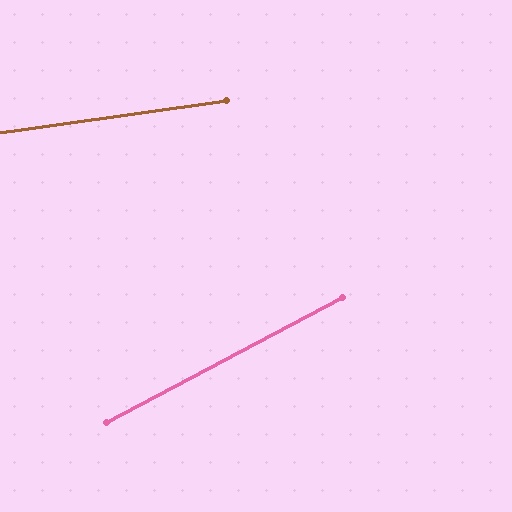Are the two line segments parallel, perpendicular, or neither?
Neither parallel nor perpendicular — they differ by about 20°.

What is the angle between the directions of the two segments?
Approximately 20 degrees.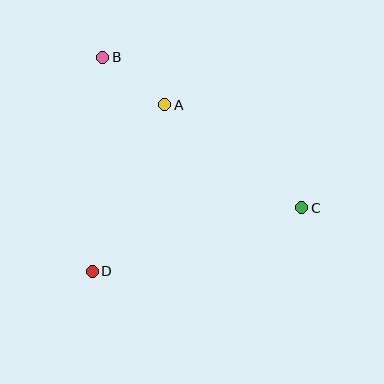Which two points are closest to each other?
Points A and B are closest to each other.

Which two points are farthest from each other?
Points B and C are farthest from each other.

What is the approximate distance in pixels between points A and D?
The distance between A and D is approximately 182 pixels.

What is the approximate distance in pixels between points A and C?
The distance between A and C is approximately 171 pixels.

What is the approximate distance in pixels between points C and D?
The distance between C and D is approximately 219 pixels.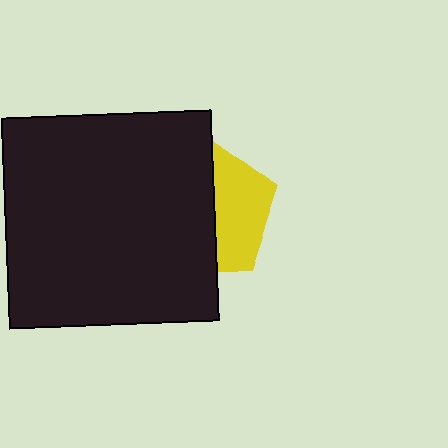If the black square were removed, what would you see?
You would see the complete yellow pentagon.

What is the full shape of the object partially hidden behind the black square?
The partially hidden object is a yellow pentagon.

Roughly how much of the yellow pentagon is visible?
A small part of it is visible (roughly 41%).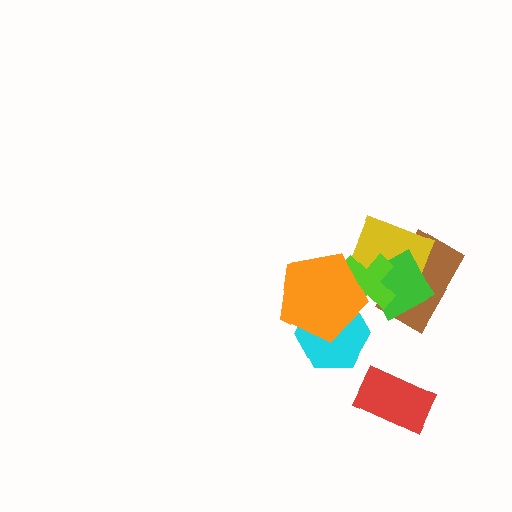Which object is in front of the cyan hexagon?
The orange pentagon is in front of the cyan hexagon.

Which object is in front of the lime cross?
The orange pentagon is in front of the lime cross.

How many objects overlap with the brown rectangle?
3 objects overlap with the brown rectangle.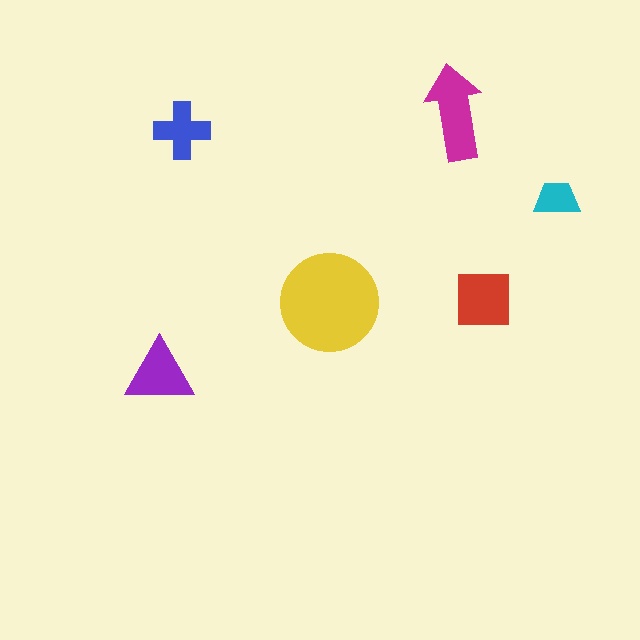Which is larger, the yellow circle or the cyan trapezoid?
The yellow circle.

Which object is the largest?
The yellow circle.